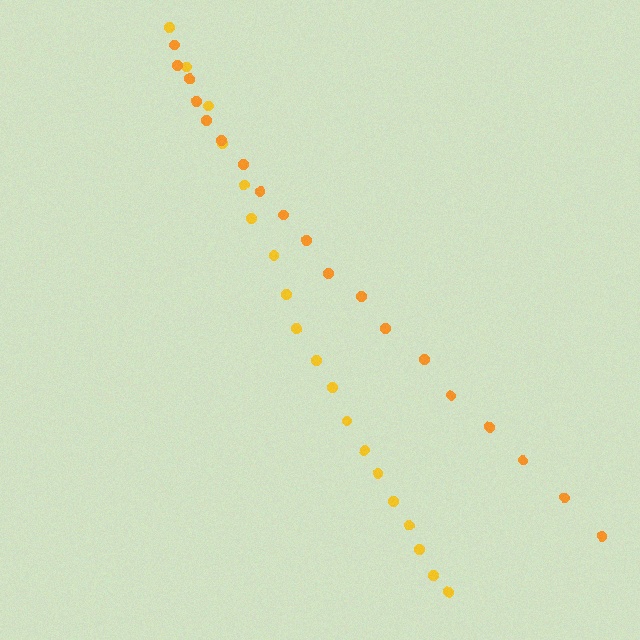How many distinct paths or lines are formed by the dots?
There are 2 distinct paths.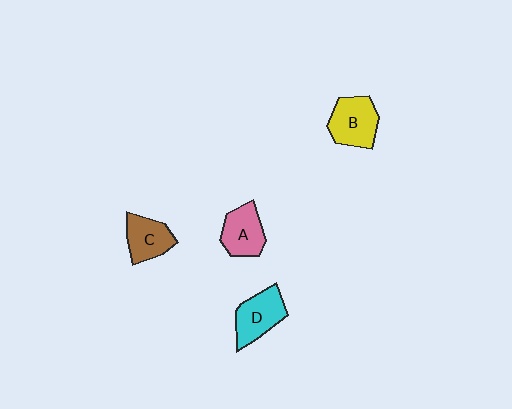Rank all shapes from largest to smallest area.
From largest to smallest: B (yellow), D (cyan), A (pink), C (brown).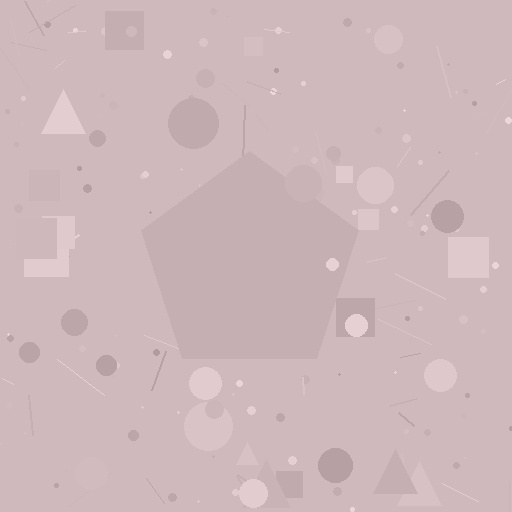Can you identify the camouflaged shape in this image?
The camouflaged shape is a pentagon.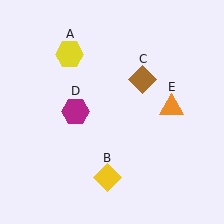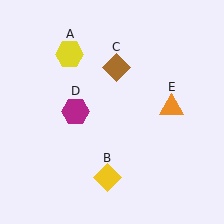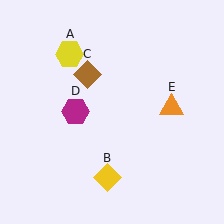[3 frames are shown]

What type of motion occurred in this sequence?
The brown diamond (object C) rotated counterclockwise around the center of the scene.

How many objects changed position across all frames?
1 object changed position: brown diamond (object C).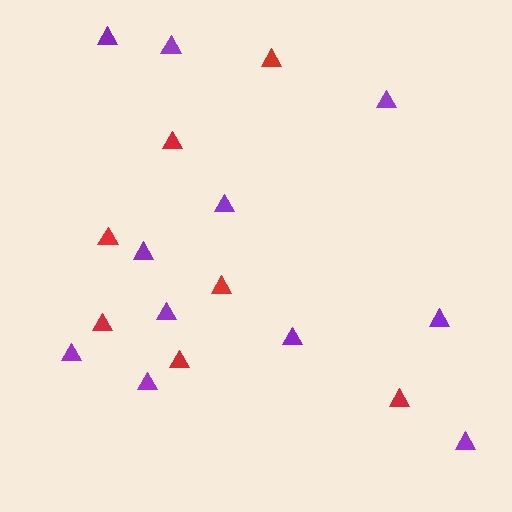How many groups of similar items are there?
There are 2 groups: one group of red triangles (7) and one group of purple triangles (11).